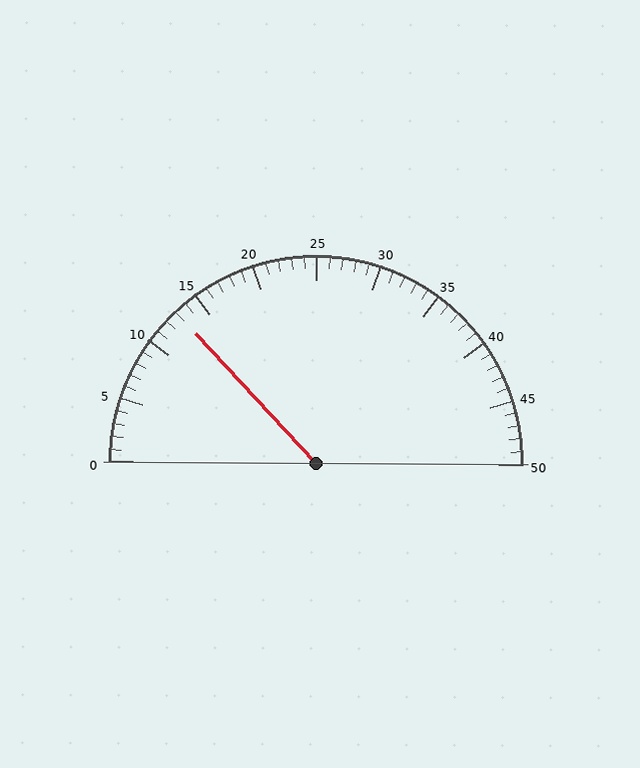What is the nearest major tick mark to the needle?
The nearest major tick mark is 15.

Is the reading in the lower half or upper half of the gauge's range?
The reading is in the lower half of the range (0 to 50).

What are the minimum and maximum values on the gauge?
The gauge ranges from 0 to 50.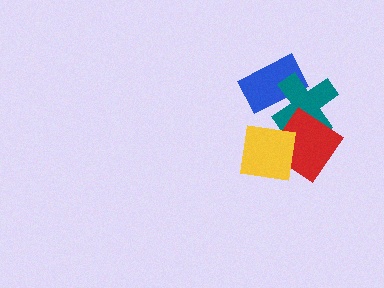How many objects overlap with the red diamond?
2 objects overlap with the red diamond.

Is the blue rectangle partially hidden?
Yes, it is partially covered by another shape.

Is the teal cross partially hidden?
Yes, it is partially covered by another shape.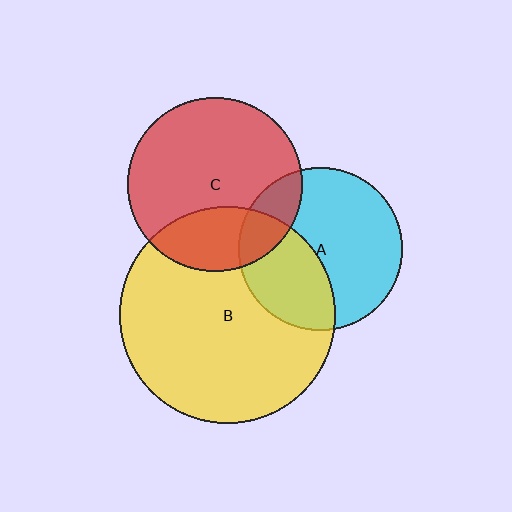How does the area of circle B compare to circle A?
Approximately 1.7 times.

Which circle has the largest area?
Circle B (yellow).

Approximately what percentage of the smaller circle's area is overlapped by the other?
Approximately 15%.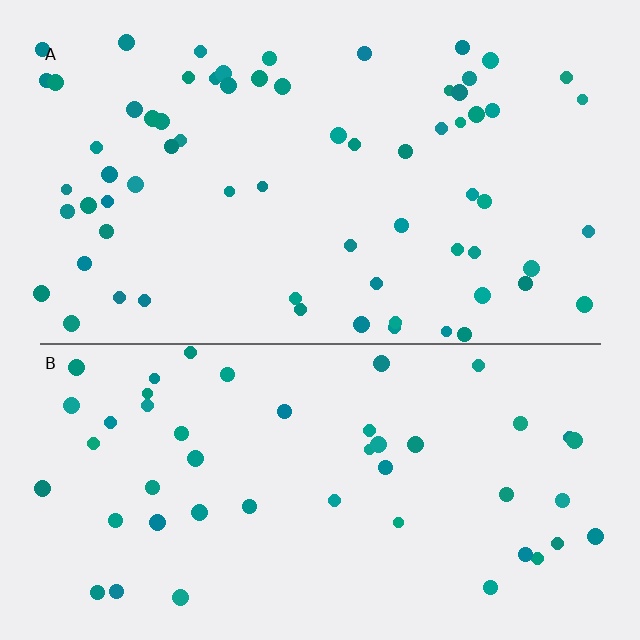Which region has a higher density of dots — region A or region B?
A (the top).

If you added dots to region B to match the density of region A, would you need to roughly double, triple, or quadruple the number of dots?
Approximately double.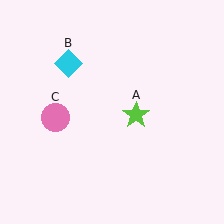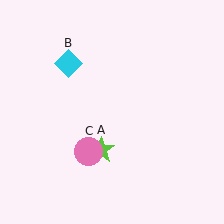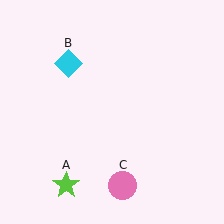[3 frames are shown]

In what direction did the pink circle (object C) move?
The pink circle (object C) moved down and to the right.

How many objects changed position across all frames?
2 objects changed position: lime star (object A), pink circle (object C).